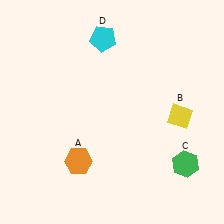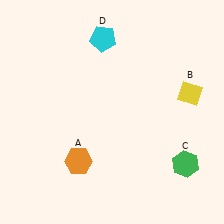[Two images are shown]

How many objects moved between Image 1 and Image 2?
1 object moved between the two images.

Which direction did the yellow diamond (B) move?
The yellow diamond (B) moved up.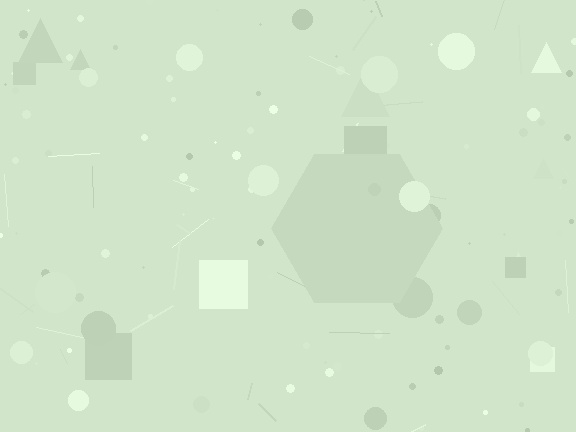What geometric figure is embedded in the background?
A hexagon is embedded in the background.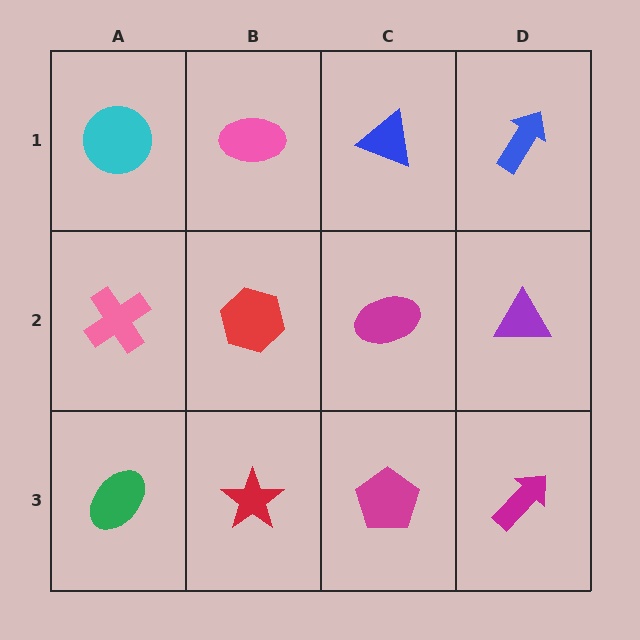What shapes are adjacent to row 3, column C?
A magenta ellipse (row 2, column C), a red star (row 3, column B), a magenta arrow (row 3, column D).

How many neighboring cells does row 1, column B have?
3.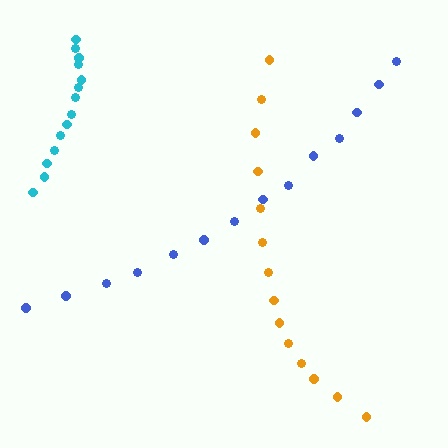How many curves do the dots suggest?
There are 3 distinct paths.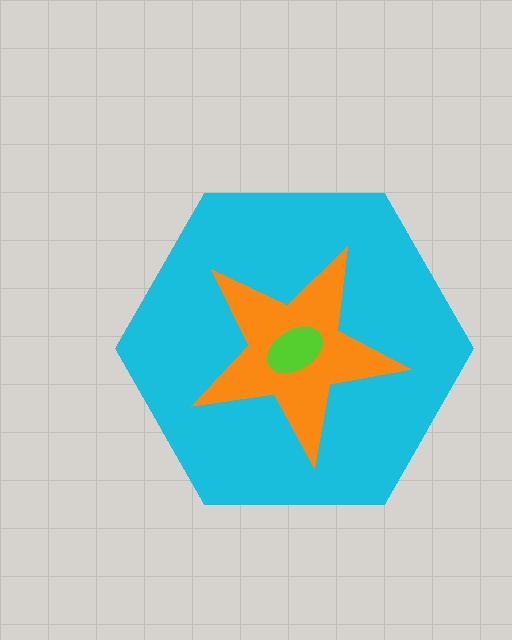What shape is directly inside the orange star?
The lime ellipse.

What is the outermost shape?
The cyan hexagon.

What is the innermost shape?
The lime ellipse.